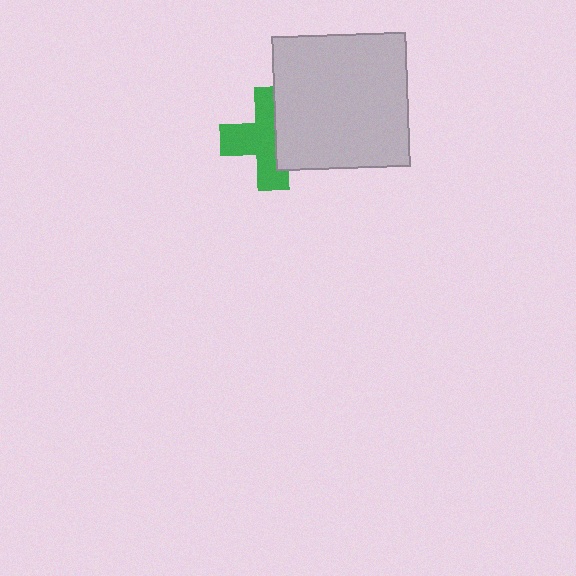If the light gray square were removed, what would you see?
You would see the complete green cross.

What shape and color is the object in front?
The object in front is a light gray square.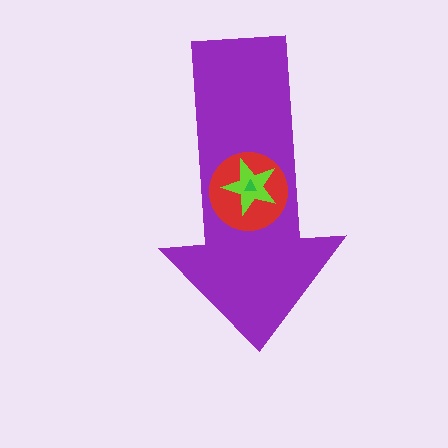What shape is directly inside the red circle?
The lime star.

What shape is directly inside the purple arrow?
The red circle.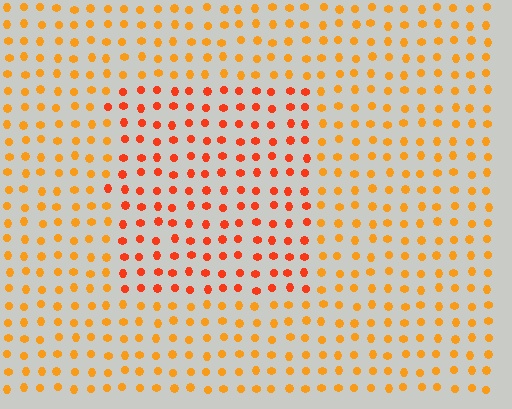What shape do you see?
I see a rectangle.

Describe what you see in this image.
The image is filled with small orange elements in a uniform arrangement. A rectangle-shaped region is visible where the elements are tinted to a slightly different hue, forming a subtle color boundary.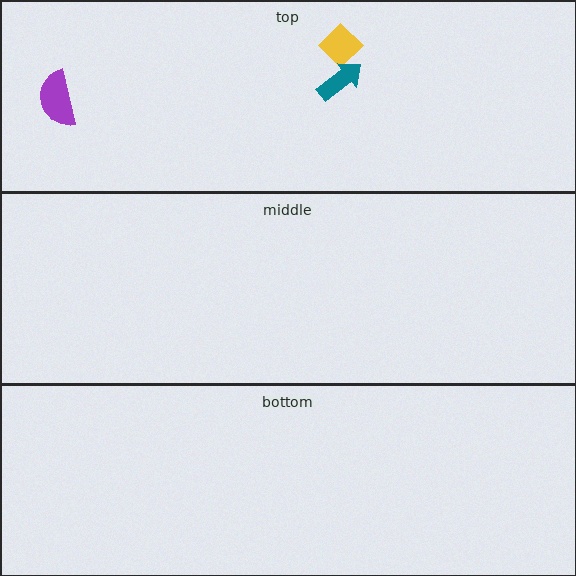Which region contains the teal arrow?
The top region.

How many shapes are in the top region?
3.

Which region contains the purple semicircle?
The top region.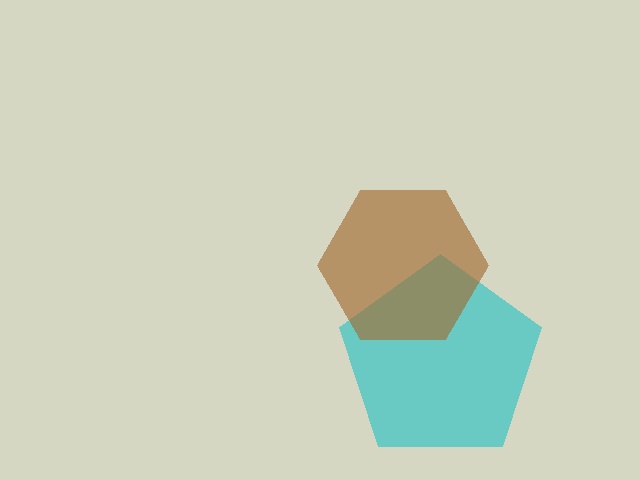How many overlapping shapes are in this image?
There are 2 overlapping shapes in the image.